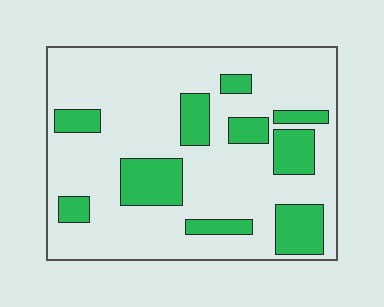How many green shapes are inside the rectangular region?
10.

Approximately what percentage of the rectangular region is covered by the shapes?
Approximately 25%.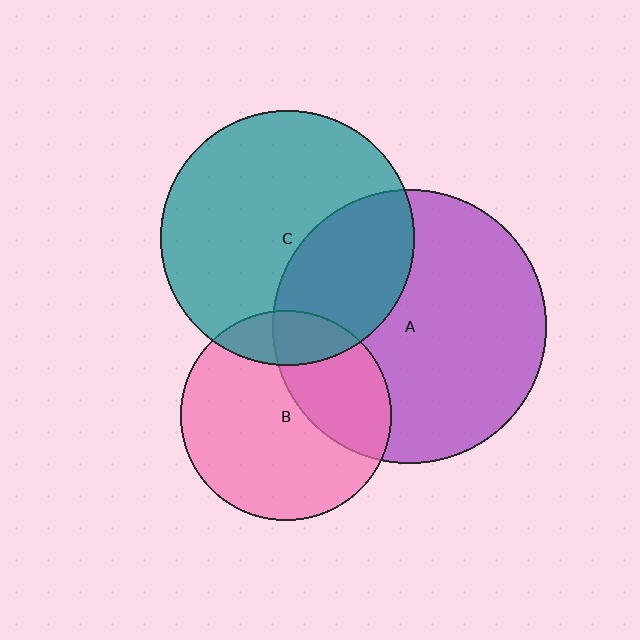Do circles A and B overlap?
Yes.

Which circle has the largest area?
Circle A (purple).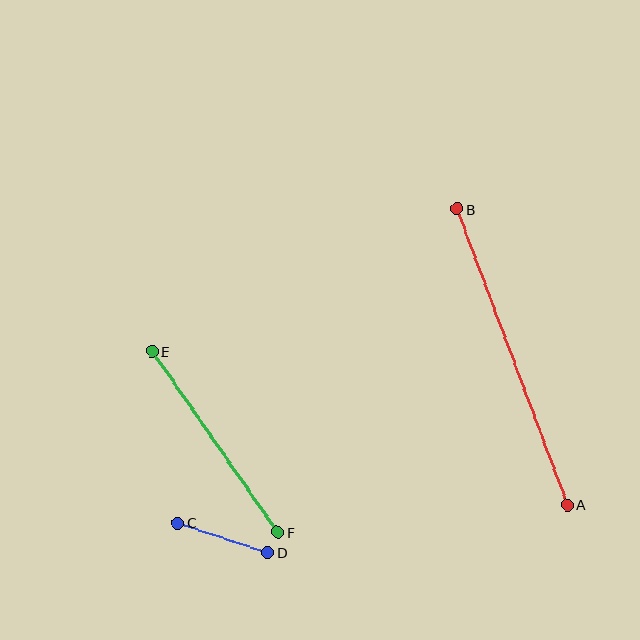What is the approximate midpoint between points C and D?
The midpoint is at approximately (223, 538) pixels.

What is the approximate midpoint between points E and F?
The midpoint is at approximately (215, 442) pixels.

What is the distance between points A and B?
The distance is approximately 316 pixels.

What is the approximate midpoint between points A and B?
The midpoint is at approximately (512, 357) pixels.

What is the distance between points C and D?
The distance is approximately 95 pixels.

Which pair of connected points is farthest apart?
Points A and B are farthest apart.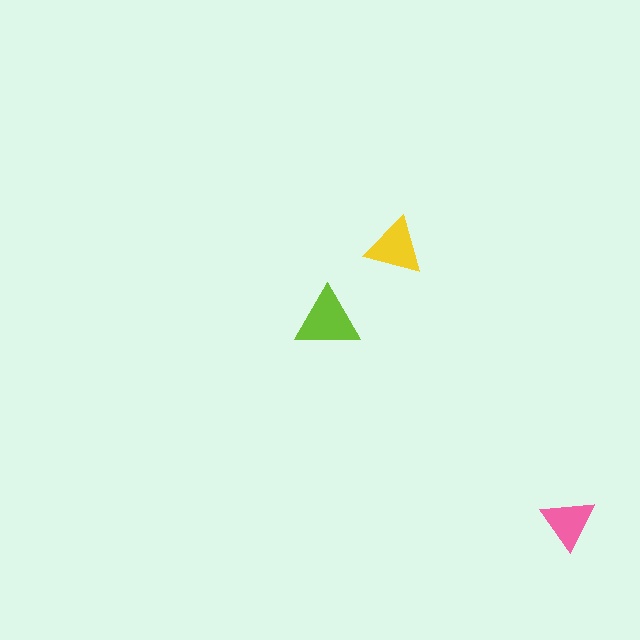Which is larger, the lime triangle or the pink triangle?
The lime one.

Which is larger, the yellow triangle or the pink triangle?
The yellow one.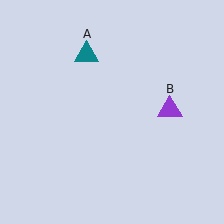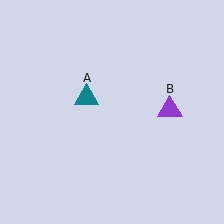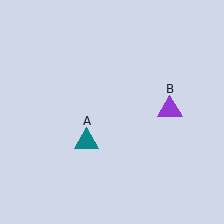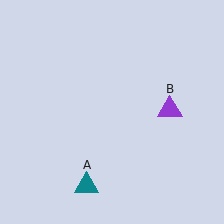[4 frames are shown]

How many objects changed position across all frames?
1 object changed position: teal triangle (object A).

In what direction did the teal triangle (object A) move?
The teal triangle (object A) moved down.